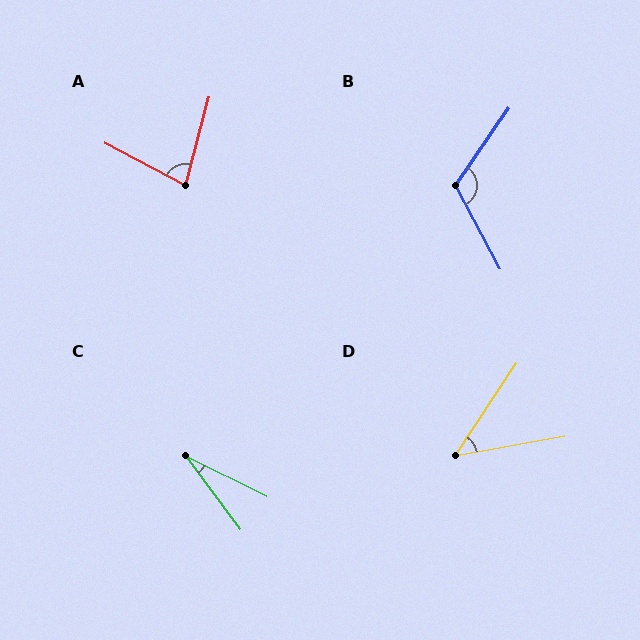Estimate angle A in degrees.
Approximately 78 degrees.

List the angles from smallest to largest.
C (27°), D (46°), A (78°), B (118°).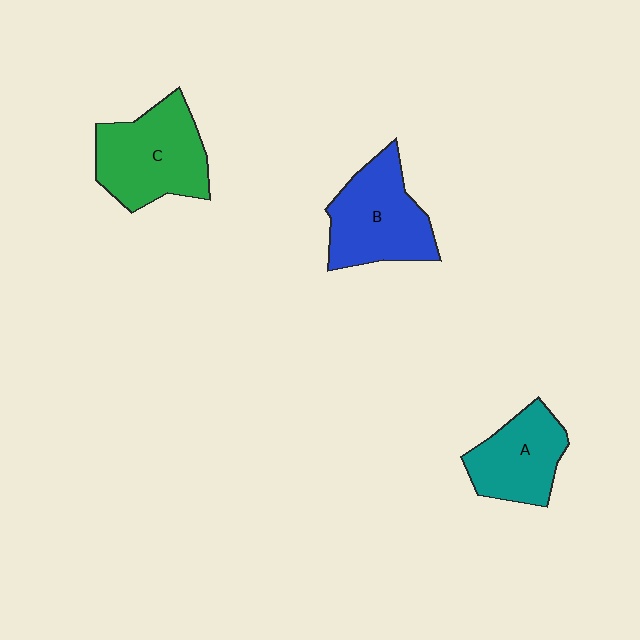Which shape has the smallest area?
Shape A (teal).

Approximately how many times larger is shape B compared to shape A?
Approximately 1.2 times.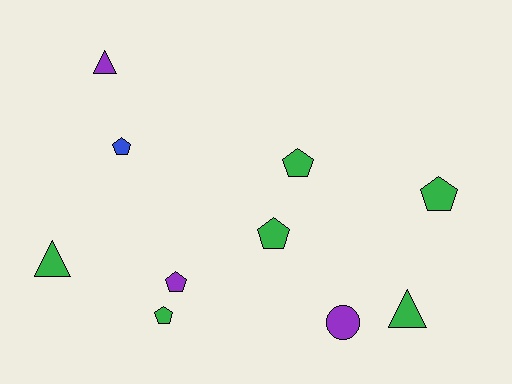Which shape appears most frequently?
Pentagon, with 6 objects.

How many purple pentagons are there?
There is 1 purple pentagon.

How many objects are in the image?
There are 10 objects.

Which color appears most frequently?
Green, with 6 objects.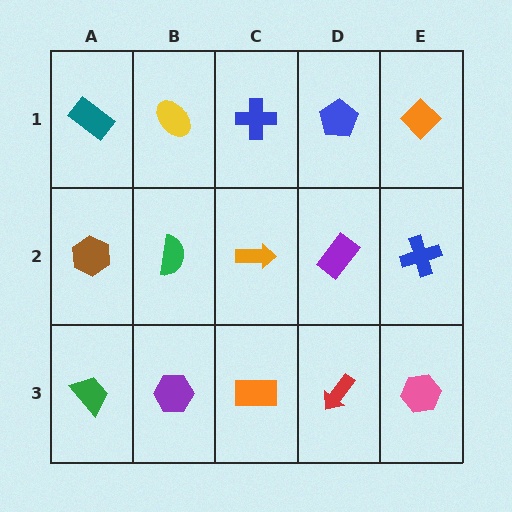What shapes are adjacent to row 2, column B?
A yellow ellipse (row 1, column B), a purple hexagon (row 3, column B), a brown hexagon (row 2, column A), an orange arrow (row 2, column C).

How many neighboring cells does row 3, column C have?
3.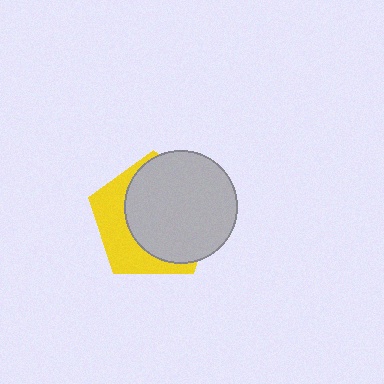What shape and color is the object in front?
The object in front is a light gray circle.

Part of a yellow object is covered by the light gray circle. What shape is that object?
It is a pentagon.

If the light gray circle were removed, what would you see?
You would see the complete yellow pentagon.